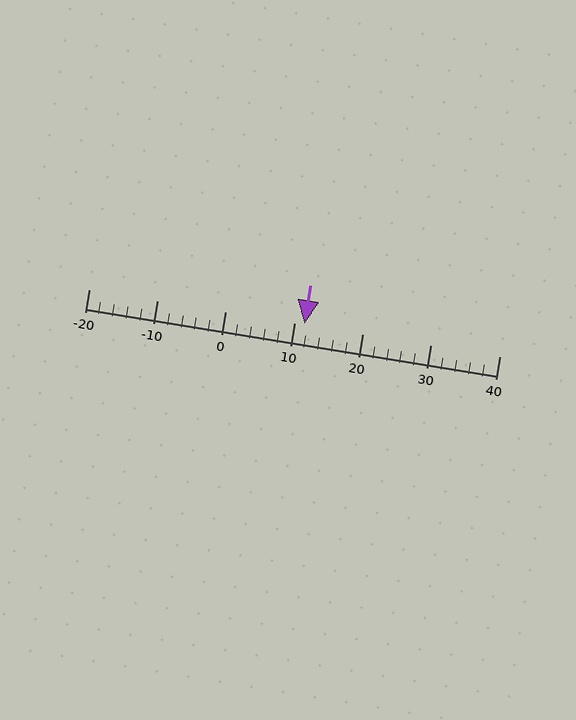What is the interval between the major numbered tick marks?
The major tick marks are spaced 10 units apart.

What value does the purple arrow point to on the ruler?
The purple arrow points to approximately 12.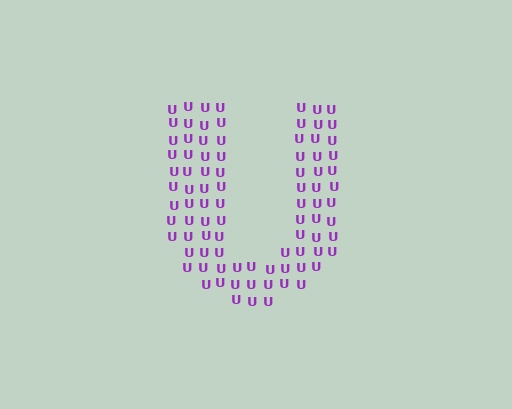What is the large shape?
The large shape is the letter U.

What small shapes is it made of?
It is made of small letter U's.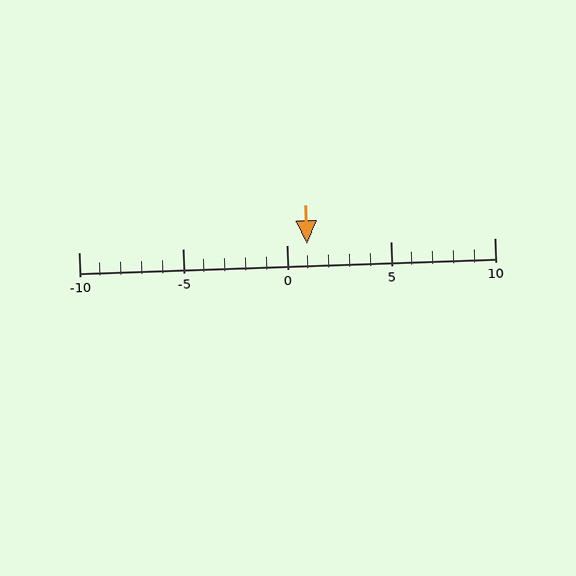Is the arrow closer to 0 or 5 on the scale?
The arrow is closer to 0.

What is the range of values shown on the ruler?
The ruler shows values from -10 to 10.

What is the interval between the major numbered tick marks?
The major tick marks are spaced 5 units apart.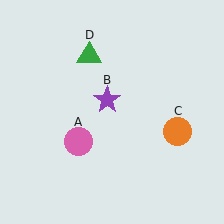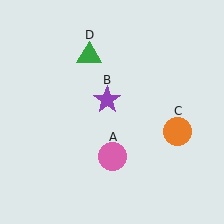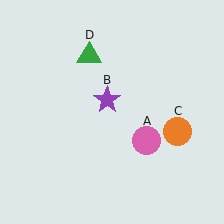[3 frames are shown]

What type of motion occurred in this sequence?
The pink circle (object A) rotated counterclockwise around the center of the scene.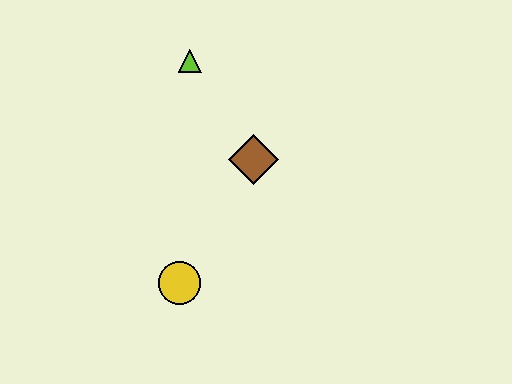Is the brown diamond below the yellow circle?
No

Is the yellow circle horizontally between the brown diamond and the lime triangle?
No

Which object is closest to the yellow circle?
The brown diamond is closest to the yellow circle.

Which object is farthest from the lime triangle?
The yellow circle is farthest from the lime triangle.